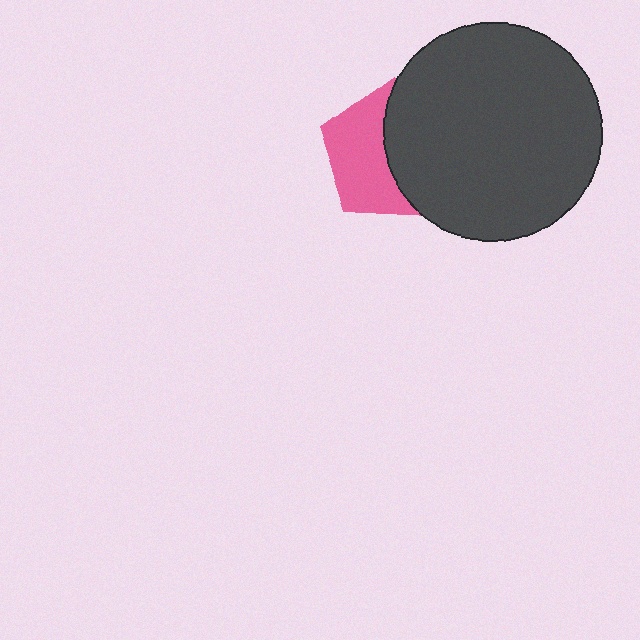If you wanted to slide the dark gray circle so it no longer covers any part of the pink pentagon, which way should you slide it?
Slide it right — that is the most direct way to separate the two shapes.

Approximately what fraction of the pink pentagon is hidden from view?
Roughly 49% of the pink pentagon is hidden behind the dark gray circle.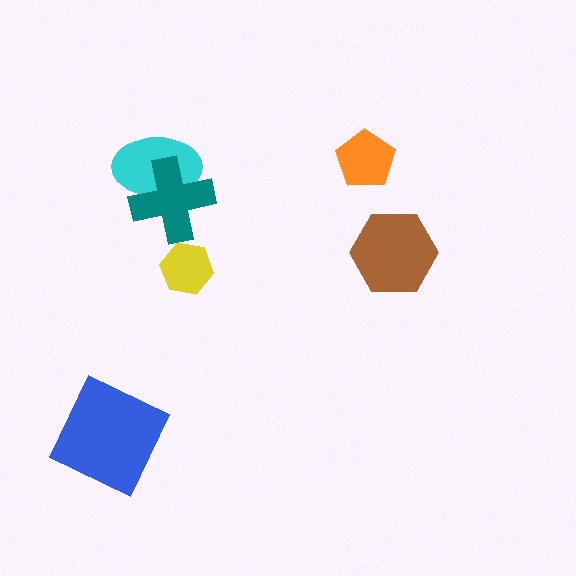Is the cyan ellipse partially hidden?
Yes, it is partially covered by another shape.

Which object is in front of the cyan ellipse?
The teal cross is in front of the cyan ellipse.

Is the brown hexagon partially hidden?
No, no other shape covers it.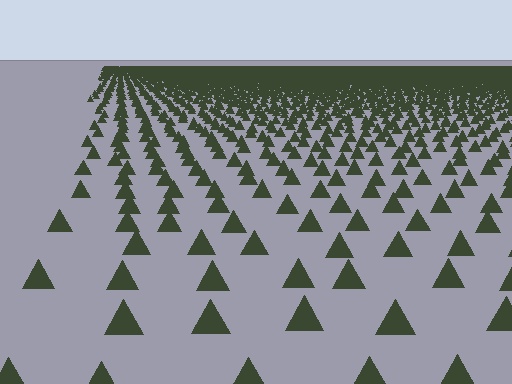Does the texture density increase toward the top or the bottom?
Density increases toward the top.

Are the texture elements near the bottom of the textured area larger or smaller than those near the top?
Larger. Near the bottom, elements are closer to the viewer and appear at a bigger on-screen size.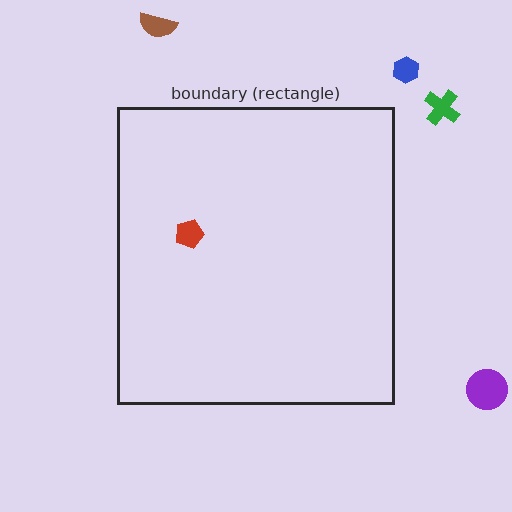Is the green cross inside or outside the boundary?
Outside.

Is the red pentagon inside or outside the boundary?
Inside.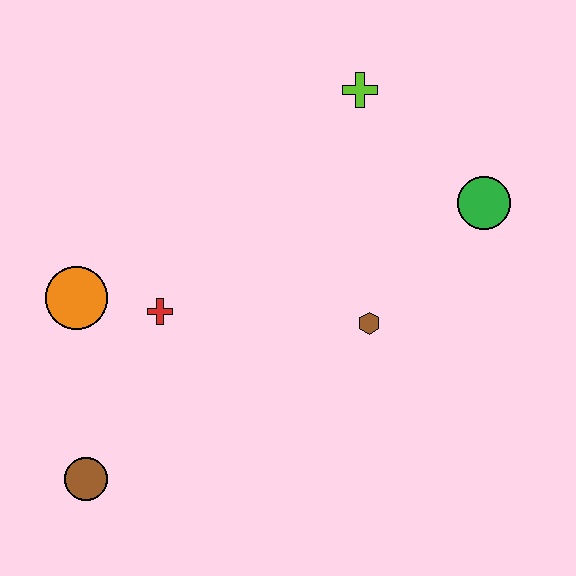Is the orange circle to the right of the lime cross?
No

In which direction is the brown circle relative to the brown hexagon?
The brown circle is to the left of the brown hexagon.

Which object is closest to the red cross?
The orange circle is closest to the red cross.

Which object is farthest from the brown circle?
The green circle is farthest from the brown circle.